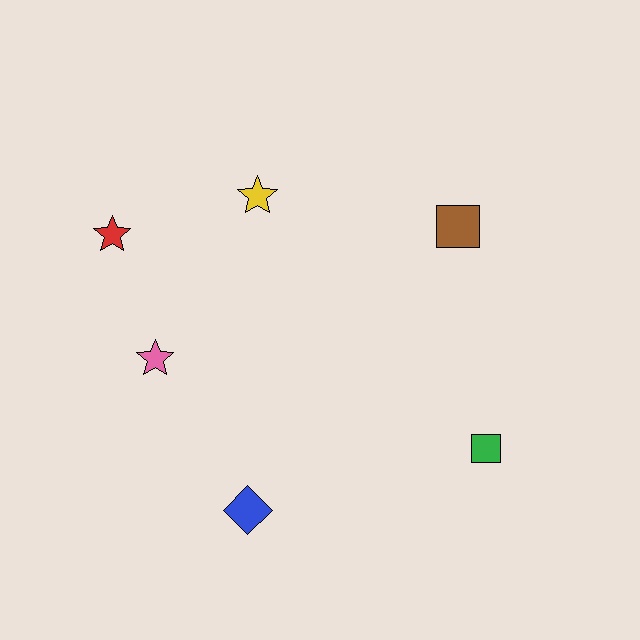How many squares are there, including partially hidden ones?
There are 2 squares.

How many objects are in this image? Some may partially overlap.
There are 6 objects.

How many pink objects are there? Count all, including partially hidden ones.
There is 1 pink object.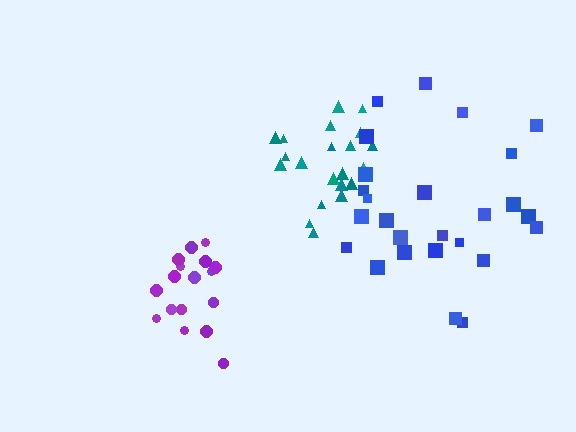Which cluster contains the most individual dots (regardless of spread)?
Blue (26).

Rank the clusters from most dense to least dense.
teal, purple, blue.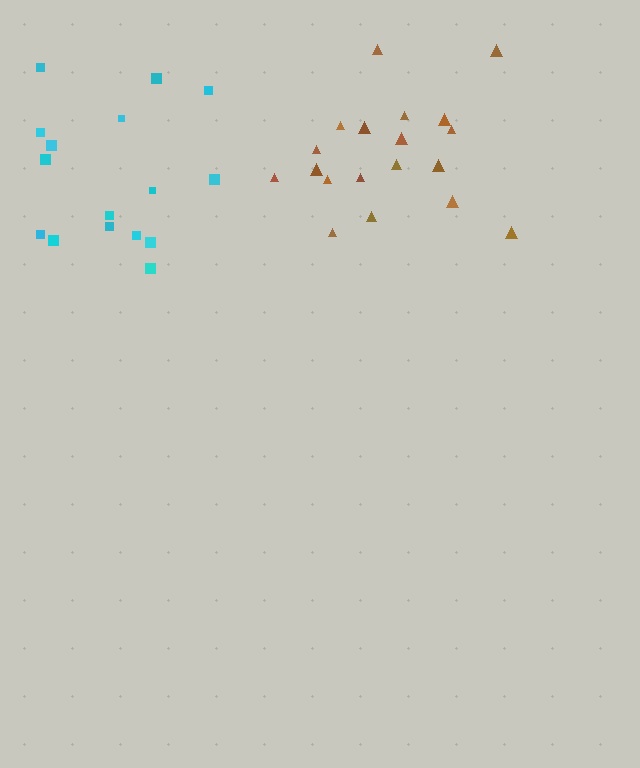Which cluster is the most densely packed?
Cyan.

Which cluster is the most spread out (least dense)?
Brown.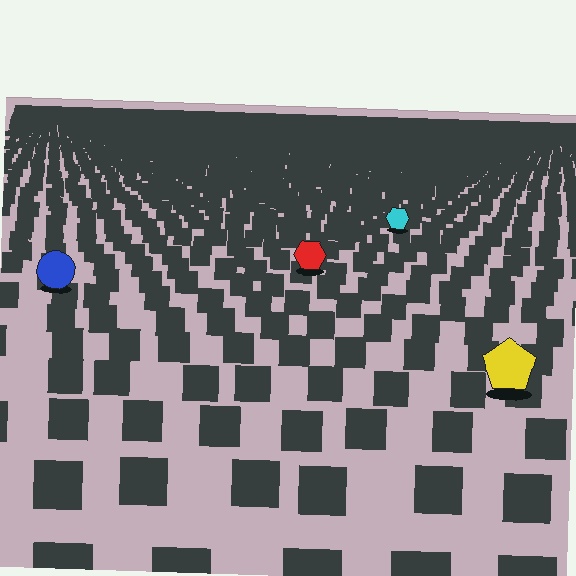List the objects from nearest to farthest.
From nearest to farthest: the yellow pentagon, the blue circle, the red hexagon, the cyan hexagon.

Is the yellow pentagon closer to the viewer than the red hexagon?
Yes. The yellow pentagon is closer — you can tell from the texture gradient: the ground texture is coarser near it.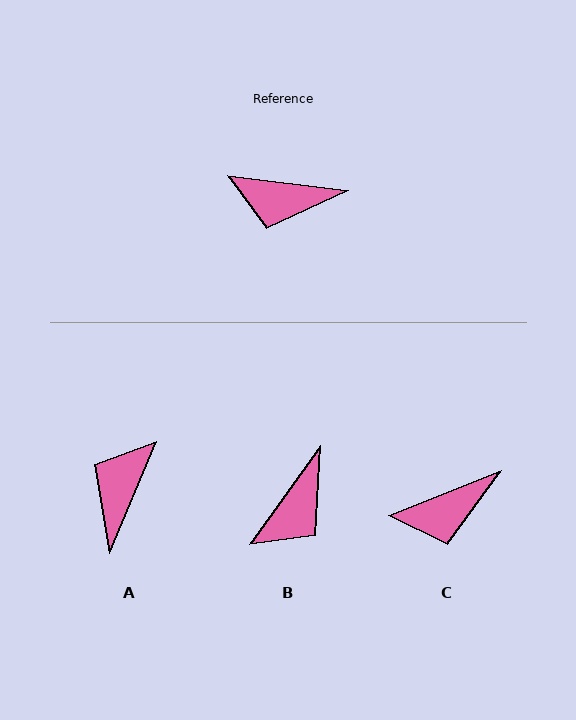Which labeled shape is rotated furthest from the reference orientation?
A, about 105 degrees away.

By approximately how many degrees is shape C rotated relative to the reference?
Approximately 29 degrees counter-clockwise.